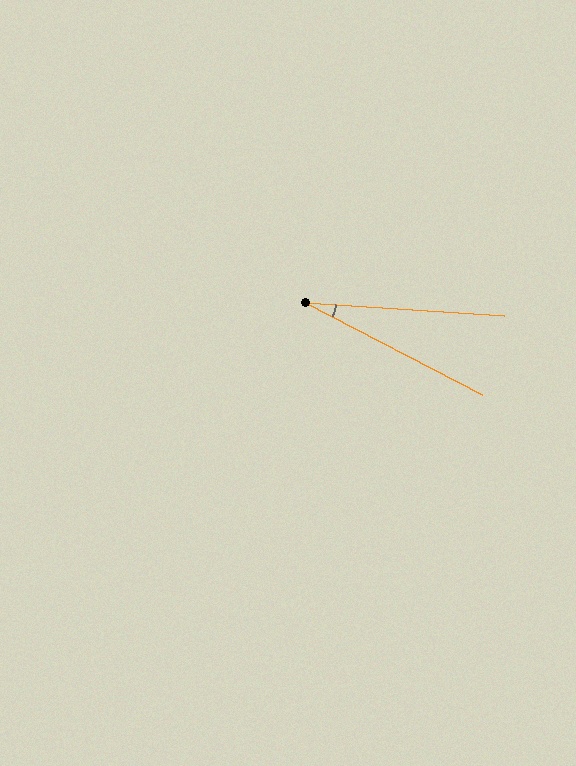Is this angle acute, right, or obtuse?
It is acute.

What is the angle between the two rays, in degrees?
Approximately 24 degrees.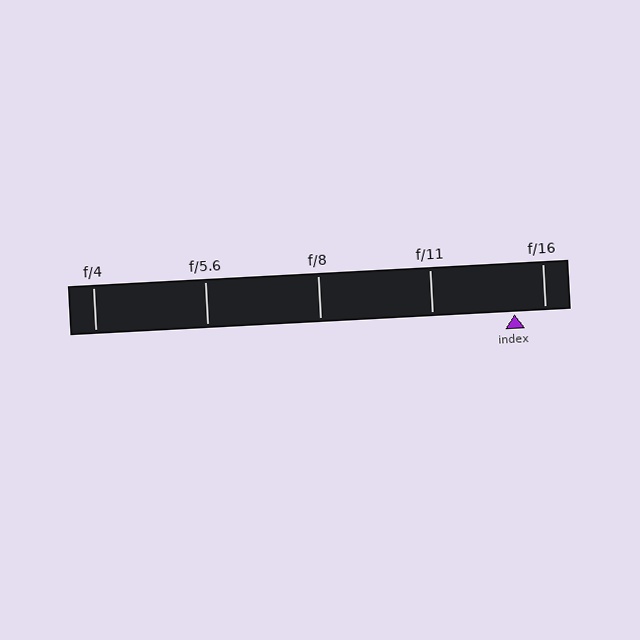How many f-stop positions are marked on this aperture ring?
There are 5 f-stop positions marked.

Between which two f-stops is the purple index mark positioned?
The index mark is between f/11 and f/16.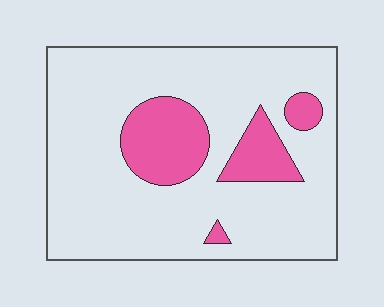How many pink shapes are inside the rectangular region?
4.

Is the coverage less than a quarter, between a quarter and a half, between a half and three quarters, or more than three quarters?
Less than a quarter.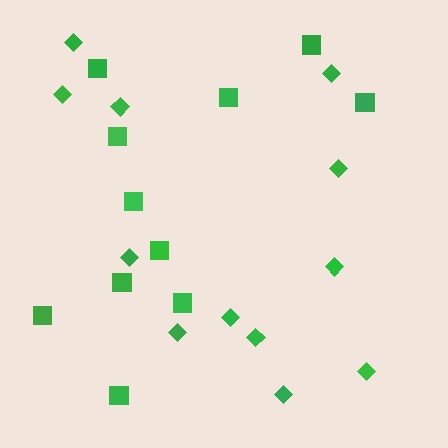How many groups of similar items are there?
There are 2 groups: one group of squares (11) and one group of diamonds (12).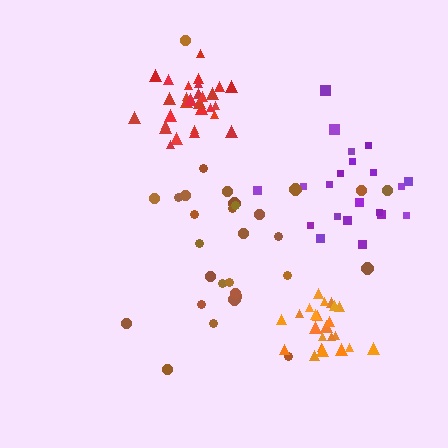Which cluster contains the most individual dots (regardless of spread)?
Red (30).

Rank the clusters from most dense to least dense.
red, orange, purple, brown.